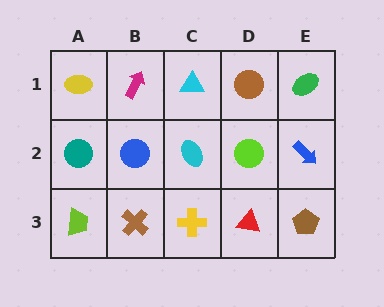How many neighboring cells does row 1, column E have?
2.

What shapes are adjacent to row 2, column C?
A cyan triangle (row 1, column C), a yellow cross (row 3, column C), a blue circle (row 2, column B), a lime circle (row 2, column D).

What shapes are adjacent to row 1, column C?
A cyan ellipse (row 2, column C), a magenta arrow (row 1, column B), a brown circle (row 1, column D).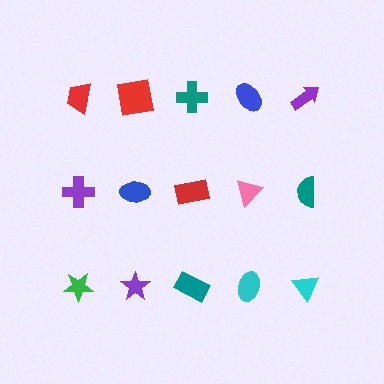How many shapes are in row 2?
5 shapes.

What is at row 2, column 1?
A purple cross.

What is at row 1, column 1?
A red trapezoid.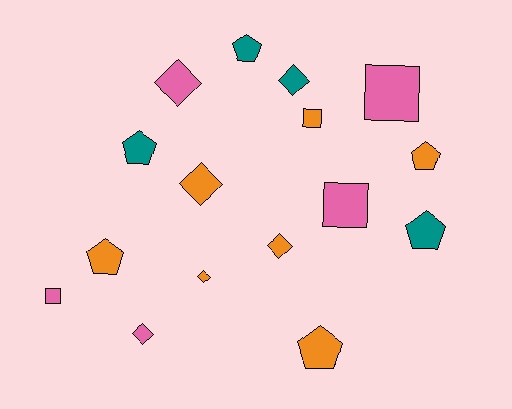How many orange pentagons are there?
There are 3 orange pentagons.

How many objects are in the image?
There are 16 objects.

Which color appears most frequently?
Orange, with 7 objects.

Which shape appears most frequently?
Pentagon, with 6 objects.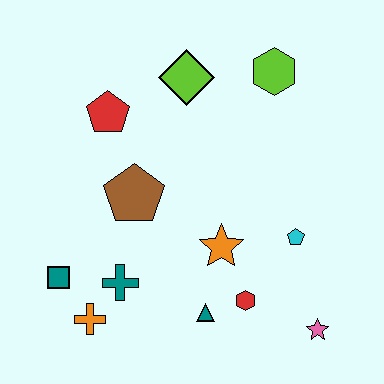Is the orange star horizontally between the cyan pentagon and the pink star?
No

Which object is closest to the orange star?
The red hexagon is closest to the orange star.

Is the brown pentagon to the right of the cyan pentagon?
No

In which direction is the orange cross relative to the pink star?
The orange cross is to the left of the pink star.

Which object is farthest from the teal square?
The lime hexagon is farthest from the teal square.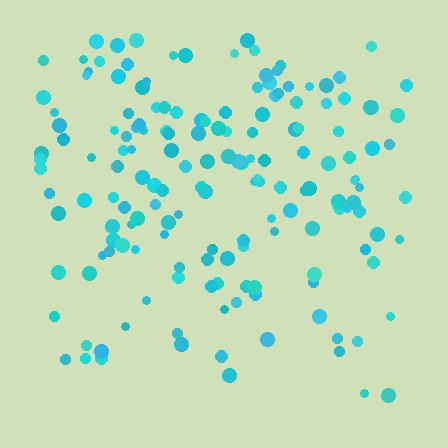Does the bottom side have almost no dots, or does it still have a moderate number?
Still a moderate number, just noticeably fewer than the top.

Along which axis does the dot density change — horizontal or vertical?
Vertical.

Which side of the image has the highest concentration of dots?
The top.